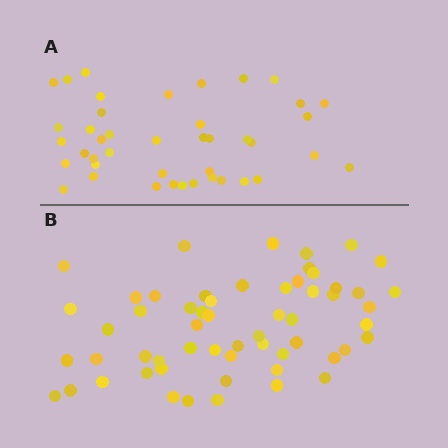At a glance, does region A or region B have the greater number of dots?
Region B (the bottom region) has more dots.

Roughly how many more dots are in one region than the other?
Region B has approximately 15 more dots than region A.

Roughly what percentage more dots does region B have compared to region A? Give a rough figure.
About 40% more.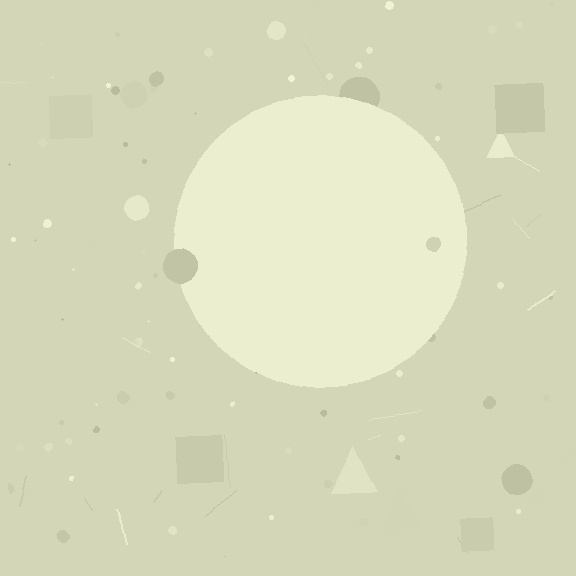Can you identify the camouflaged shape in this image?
The camouflaged shape is a circle.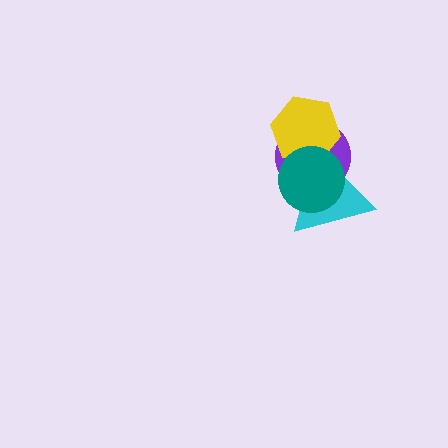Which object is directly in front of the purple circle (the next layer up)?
The yellow hexagon is directly in front of the purple circle.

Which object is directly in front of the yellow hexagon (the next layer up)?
The cyan triangle is directly in front of the yellow hexagon.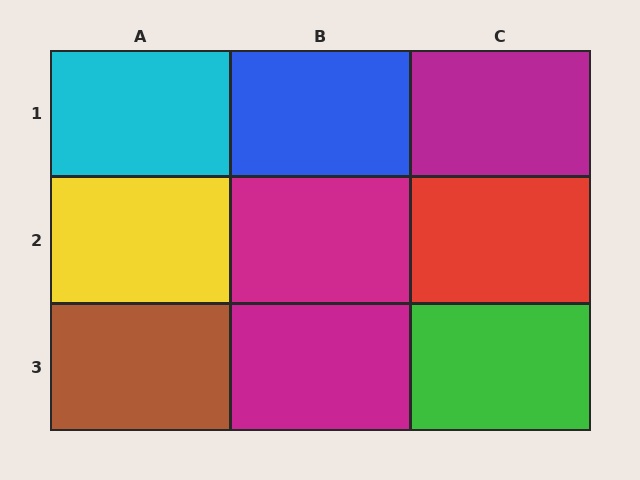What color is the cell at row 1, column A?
Cyan.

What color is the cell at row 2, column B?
Magenta.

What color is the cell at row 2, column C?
Red.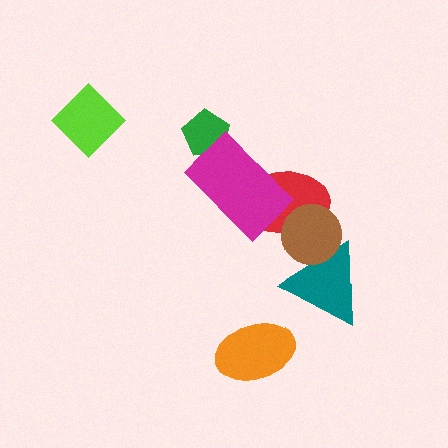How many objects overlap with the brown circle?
2 objects overlap with the brown circle.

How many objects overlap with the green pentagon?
1 object overlaps with the green pentagon.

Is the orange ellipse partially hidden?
No, no other shape covers it.